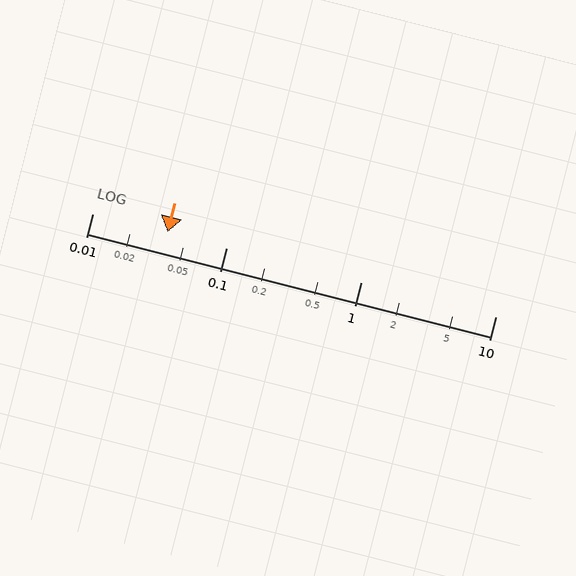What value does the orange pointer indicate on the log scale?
The pointer indicates approximately 0.036.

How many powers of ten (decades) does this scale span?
The scale spans 3 decades, from 0.01 to 10.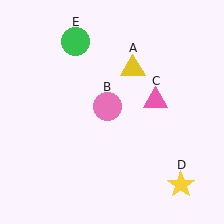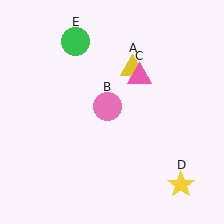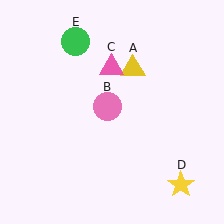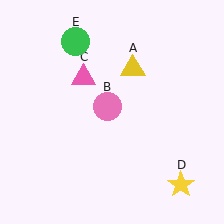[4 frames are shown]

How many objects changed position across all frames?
1 object changed position: pink triangle (object C).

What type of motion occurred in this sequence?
The pink triangle (object C) rotated counterclockwise around the center of the scene.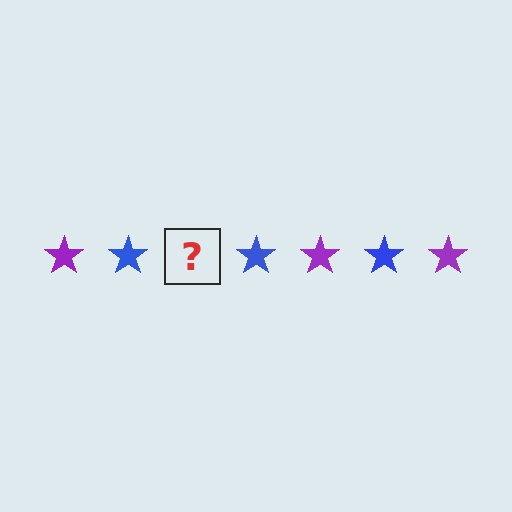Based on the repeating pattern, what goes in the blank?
The blank should be a purple star.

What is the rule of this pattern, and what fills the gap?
The rule is that the pattern cycles through purple, blue stars. The gap should be filled with a purple star.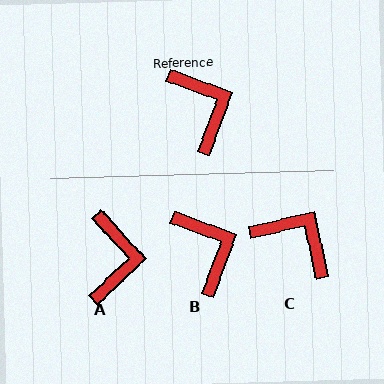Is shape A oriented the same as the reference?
No, it is off by about 27 degrees.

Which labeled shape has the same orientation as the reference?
B.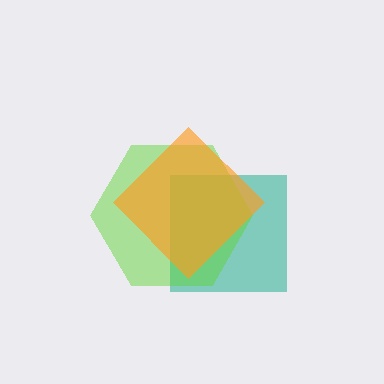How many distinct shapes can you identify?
There are 3 distinct shapes: a teal square, a lime hexagon, an orange diamond.